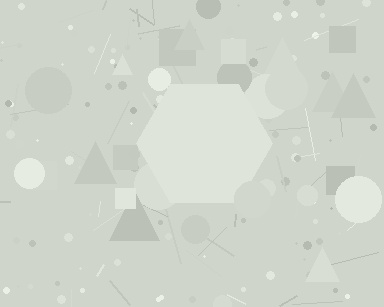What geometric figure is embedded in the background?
A hexagon is embedded in the background.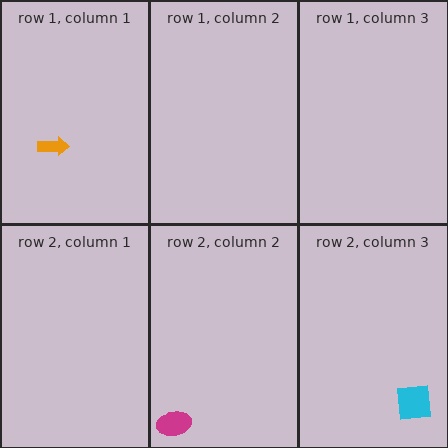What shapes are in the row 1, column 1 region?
The orange arrow.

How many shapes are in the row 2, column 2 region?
1.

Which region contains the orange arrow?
The row 1, column 1 region.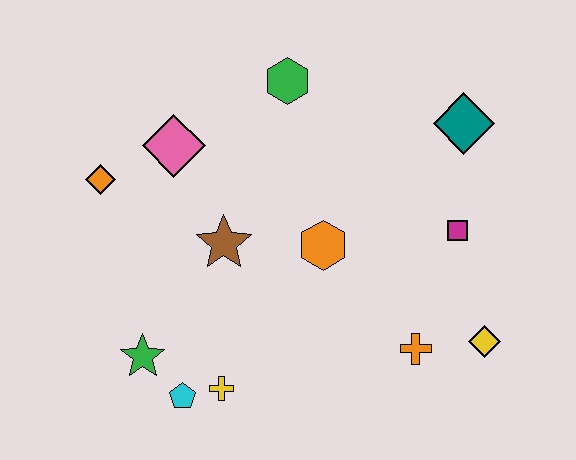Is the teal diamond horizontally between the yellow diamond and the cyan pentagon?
Yes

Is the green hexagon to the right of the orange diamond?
Yes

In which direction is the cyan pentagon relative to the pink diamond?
The cyan pentagon is below the pink diamond.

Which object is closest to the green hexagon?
The pink diamond is closest to the green hexagon.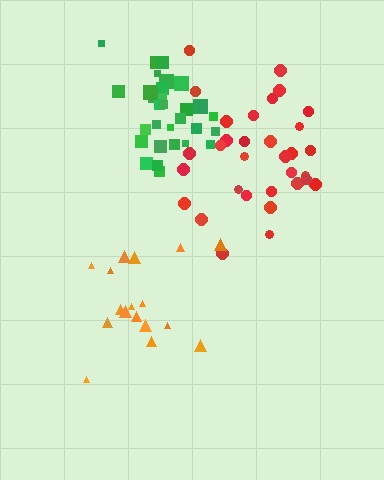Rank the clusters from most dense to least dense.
green, red, orange.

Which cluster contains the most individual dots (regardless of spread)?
Red (32).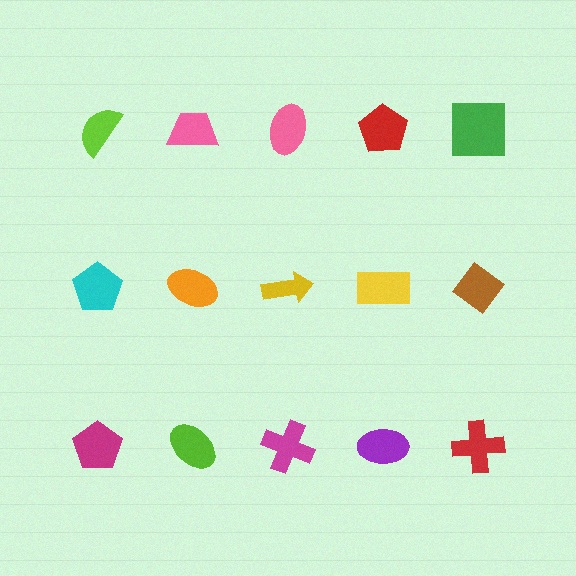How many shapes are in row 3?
5 shapes.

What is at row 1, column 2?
A pink trapezoid.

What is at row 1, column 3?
A pink ellipse.